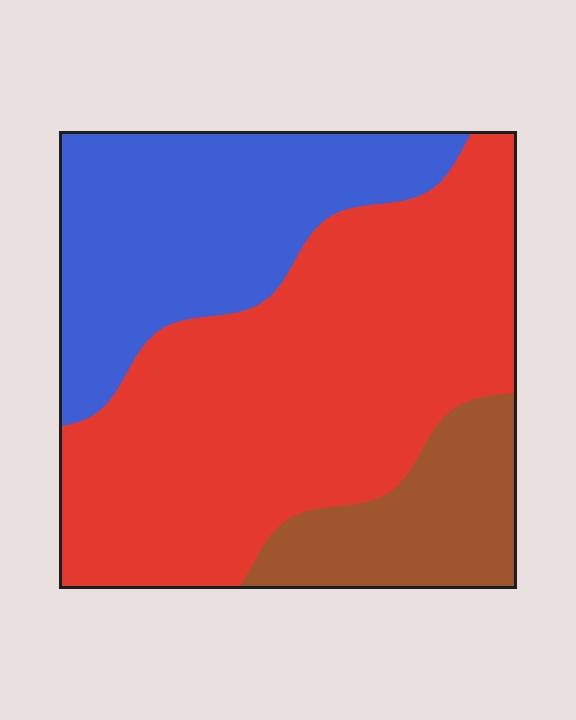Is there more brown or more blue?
Blue.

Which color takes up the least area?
Brown, at roughly 15%.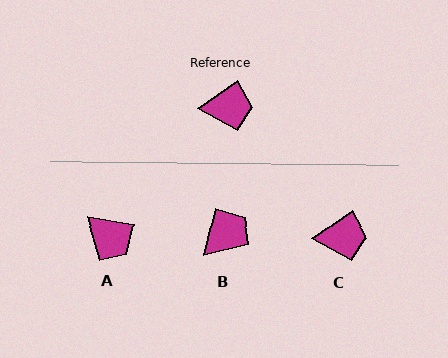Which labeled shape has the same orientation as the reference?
C.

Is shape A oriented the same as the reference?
No, it is off by about 45 degrees.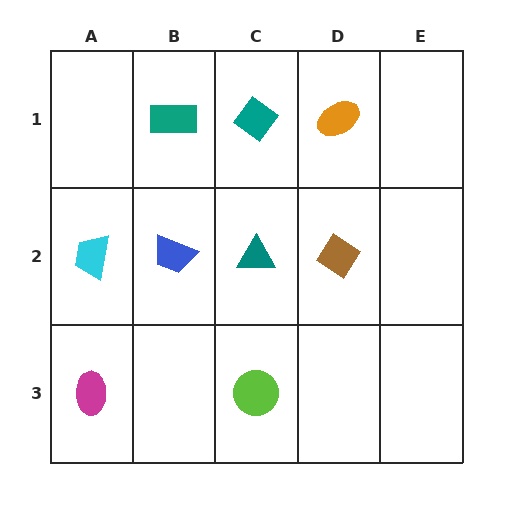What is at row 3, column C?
A lime circle.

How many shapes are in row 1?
3 shapes.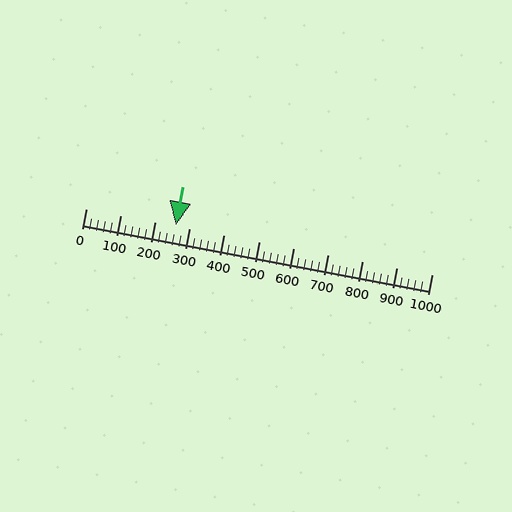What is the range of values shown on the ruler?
The ruler shows values from 0 to 1000.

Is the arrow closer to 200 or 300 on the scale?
The arrow is closer to 300.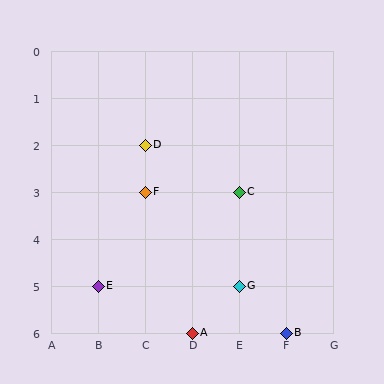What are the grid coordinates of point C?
Point C is at grid coordinates (E, 3).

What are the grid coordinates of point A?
Point A is at grid coordinates (D, 6).